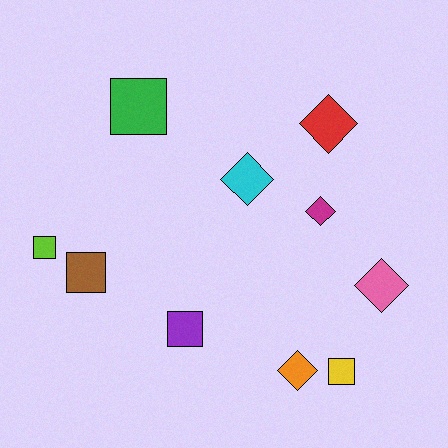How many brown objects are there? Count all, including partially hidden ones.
There is 1 brown object.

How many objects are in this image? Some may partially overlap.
There are 10 objects.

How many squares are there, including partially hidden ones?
There are 5 squares.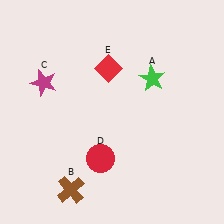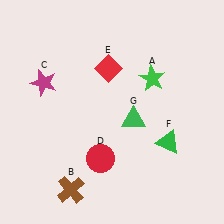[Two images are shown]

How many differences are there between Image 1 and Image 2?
There are 2 differences between the two images.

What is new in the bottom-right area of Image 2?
A green triangle (G) was added in the bottom-right area of Image 2.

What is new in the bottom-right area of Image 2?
A green triangle (F) was added in the bottom-right area of Image 2.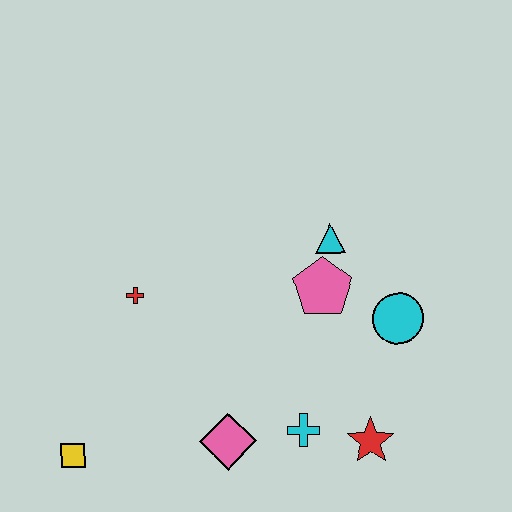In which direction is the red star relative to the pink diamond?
The red star is to the right of the pink diamond.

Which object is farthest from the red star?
The yellow square is farthest from the red star.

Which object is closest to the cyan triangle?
The pink pentagon is closest to the cyan triangle.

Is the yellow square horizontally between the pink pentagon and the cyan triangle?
No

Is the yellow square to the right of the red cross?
No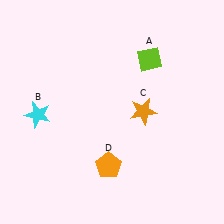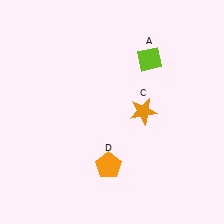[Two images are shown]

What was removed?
The cyan star (B) was removed in Image 2.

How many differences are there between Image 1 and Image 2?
There is 1 difference between the two images.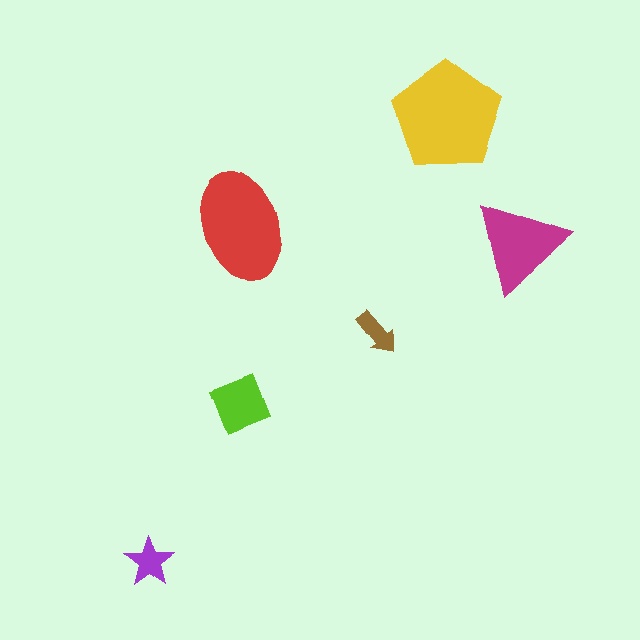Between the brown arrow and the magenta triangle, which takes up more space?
The magenta triangle.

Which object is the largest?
The yellow pentagon.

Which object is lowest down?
The purple star is bottommost.